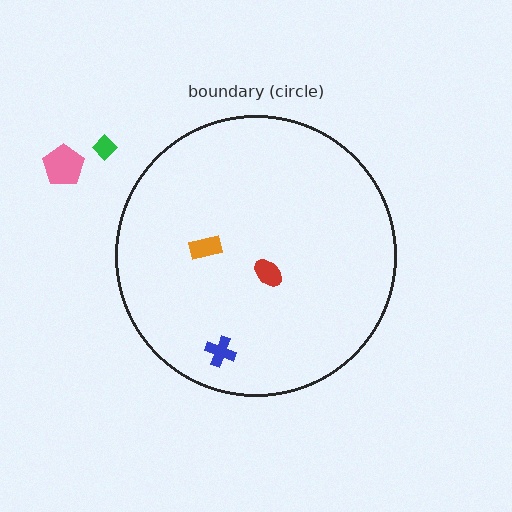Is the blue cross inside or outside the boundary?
Inside.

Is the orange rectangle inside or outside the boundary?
Inside.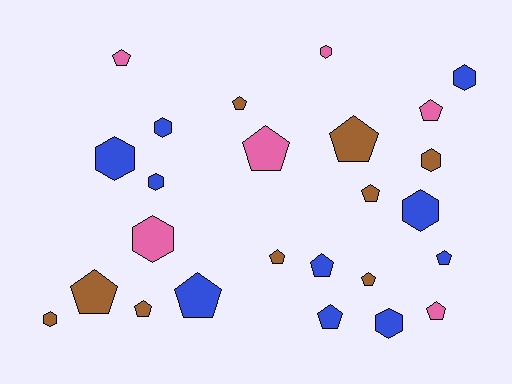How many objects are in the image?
There are 25 objects.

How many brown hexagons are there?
There are 2 brown hexagons.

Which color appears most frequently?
Blue, with 10 objects.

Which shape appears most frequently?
Pentagon, with 15 objects.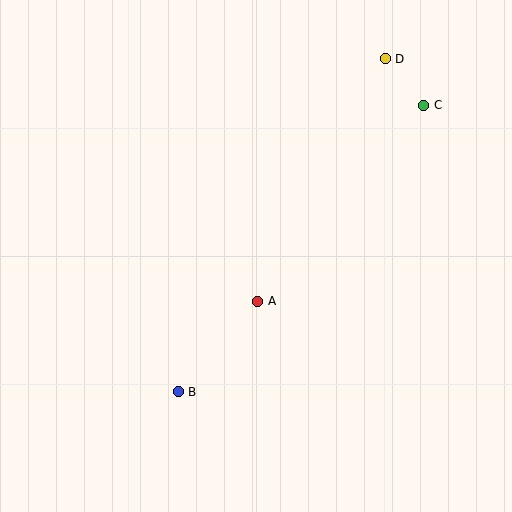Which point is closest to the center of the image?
Point A at (258, 301) is closest to the center.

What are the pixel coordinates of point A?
Point A is at (258, 301).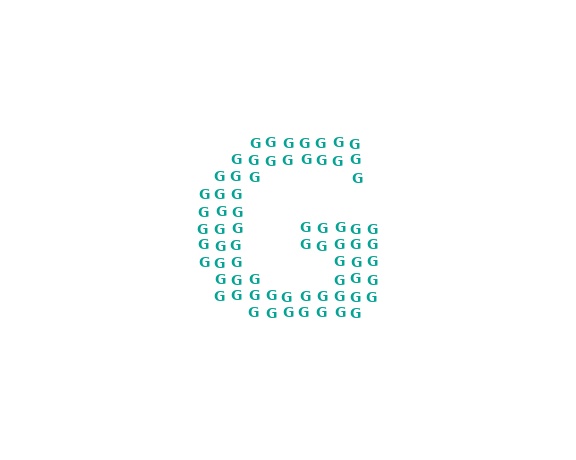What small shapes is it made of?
It is made of small letter G's.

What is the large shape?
The large shape is the letter G.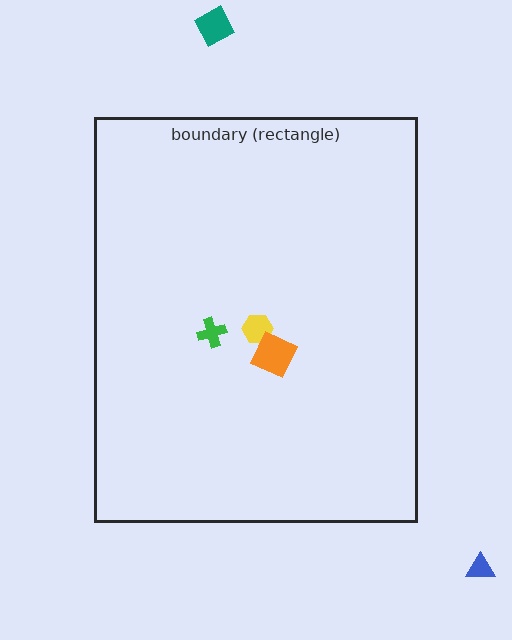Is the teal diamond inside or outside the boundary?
Outside.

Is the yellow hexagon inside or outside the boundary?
Inside.